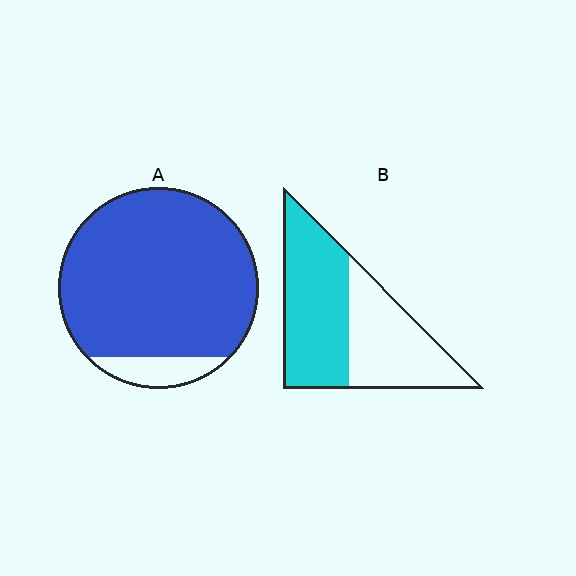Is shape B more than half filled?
Yes.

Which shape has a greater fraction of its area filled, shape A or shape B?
Shape A.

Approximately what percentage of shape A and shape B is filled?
A is approximately 90% and B is approximately 55%.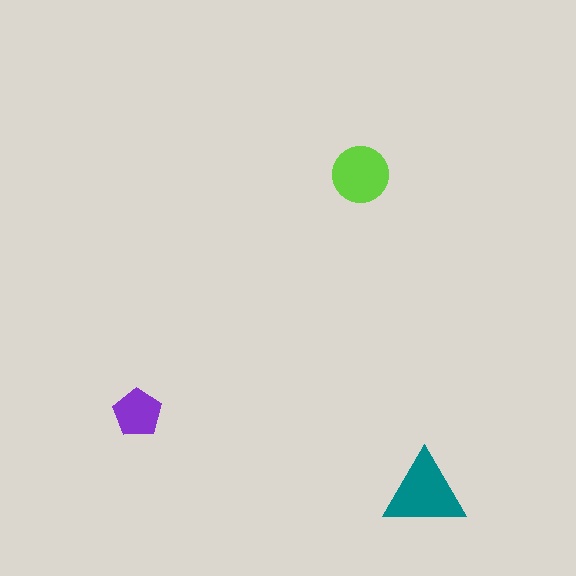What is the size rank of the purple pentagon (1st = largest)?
3rd.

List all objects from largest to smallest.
The teal triangle, the lime circle, the purple pentagon.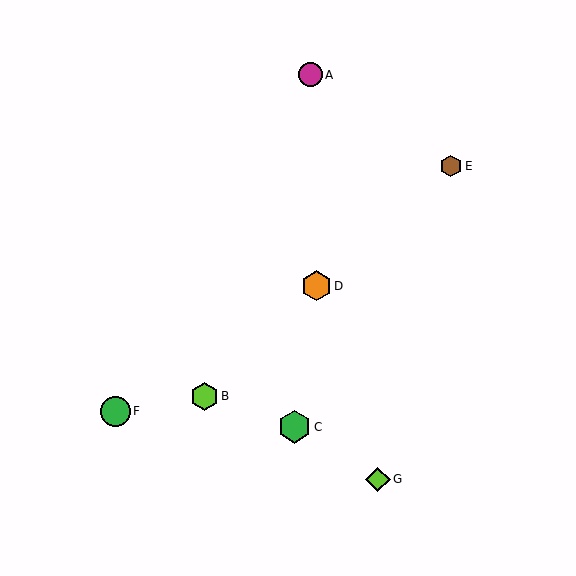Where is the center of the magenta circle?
The center of the magenta circle is at (310, 75).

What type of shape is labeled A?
Shape A is a magenta circle.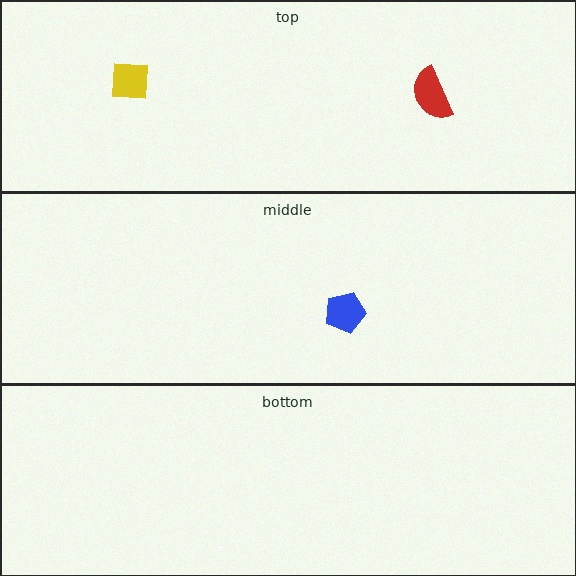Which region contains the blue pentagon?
The middle region.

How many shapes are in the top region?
2.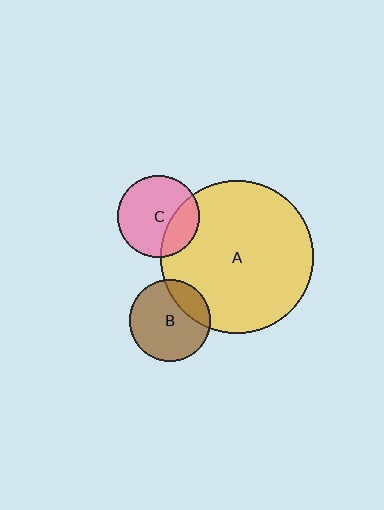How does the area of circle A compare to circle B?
Approximately 3.5 times.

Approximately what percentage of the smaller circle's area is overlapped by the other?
Approximately 25%.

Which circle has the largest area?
Circle A (yellow).